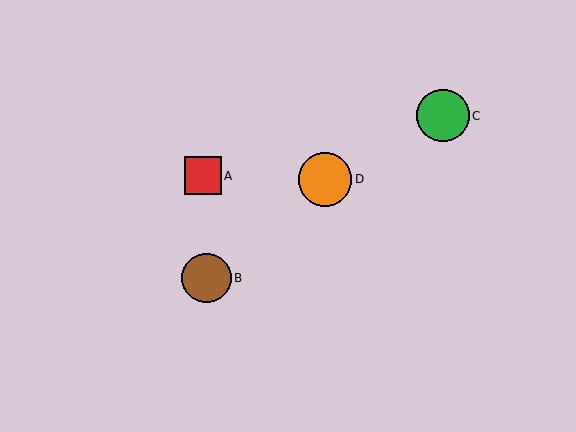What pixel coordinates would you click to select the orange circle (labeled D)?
Click at (325, 179) to select the orange circle D.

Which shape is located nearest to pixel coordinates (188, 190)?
The red square (labeled A) at (203, 176) is nearest to that location.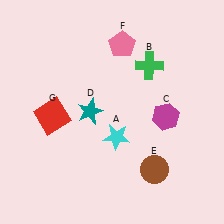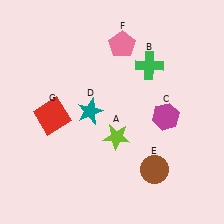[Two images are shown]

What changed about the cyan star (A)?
In Image 1, A is cyan. In Image 2, it changed to lime.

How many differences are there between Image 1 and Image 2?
There is 1 difference between the two images.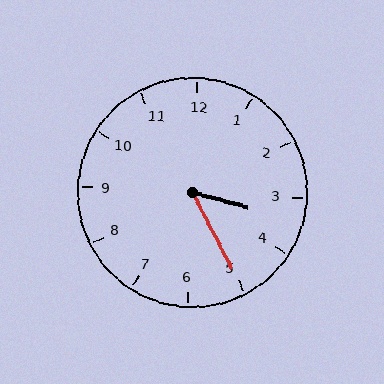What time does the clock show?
3:25.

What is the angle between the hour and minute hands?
Approximately 48 degrees.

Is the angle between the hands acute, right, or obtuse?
It is acute.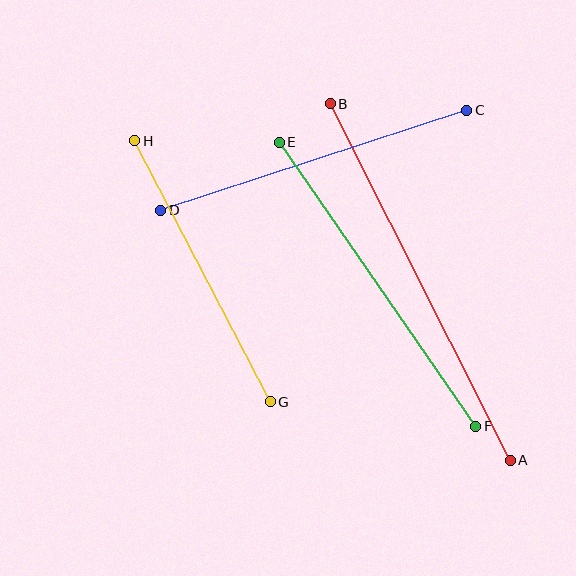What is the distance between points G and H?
The distance is approximately 294 pixels.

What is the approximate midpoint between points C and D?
The midpoint is at approximately (314, 160) pixels.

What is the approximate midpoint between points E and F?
The midpoint is at approximately (378, 284) pixels.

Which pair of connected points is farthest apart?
Points A and B are farthest apart.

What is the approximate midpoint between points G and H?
The midpoint is at approximately (202, 271) pixels.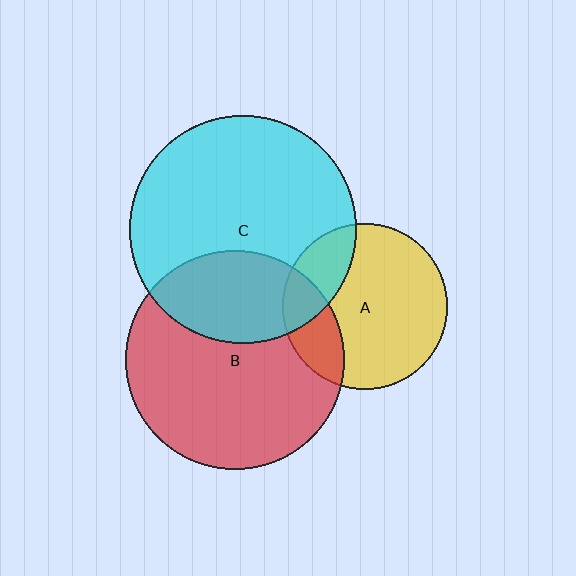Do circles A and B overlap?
Yes.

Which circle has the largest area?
Circle C (cyan).